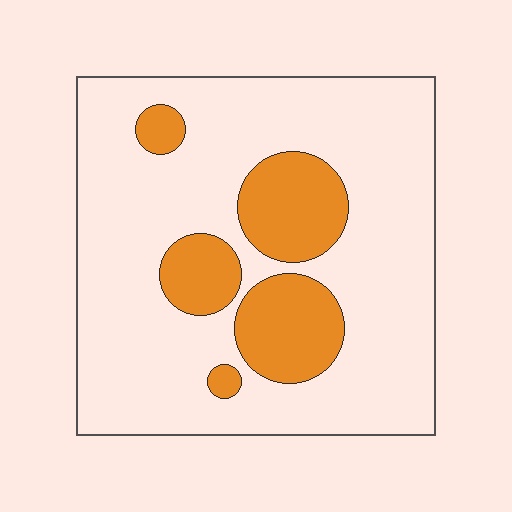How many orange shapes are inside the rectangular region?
5.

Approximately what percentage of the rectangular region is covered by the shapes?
Approximately 20%.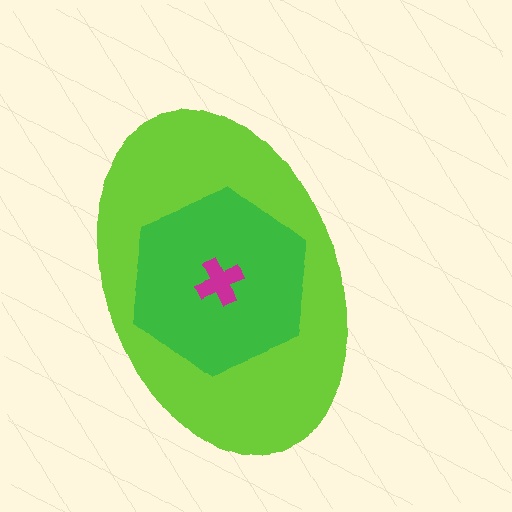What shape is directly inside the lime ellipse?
The green hexagon.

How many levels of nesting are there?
3.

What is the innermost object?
The magenta cross.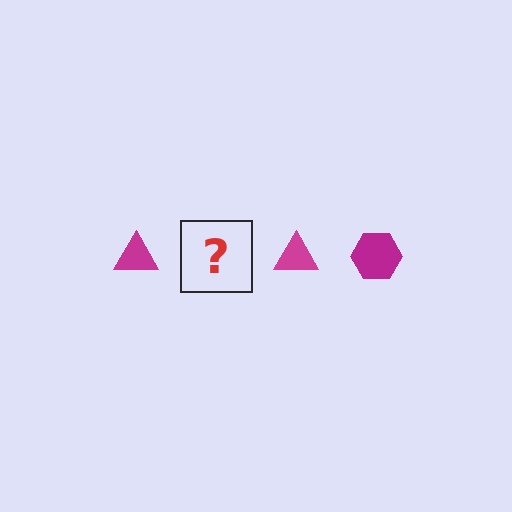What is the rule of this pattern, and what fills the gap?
The rule is that the pattern cycles through triangle, hexagon shapes in magenta. The gap should be filled with a magenta hexagon.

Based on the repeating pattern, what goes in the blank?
The blank should be a magenta hexagon.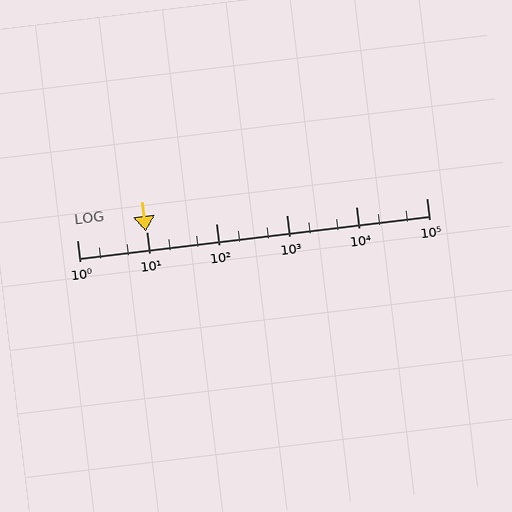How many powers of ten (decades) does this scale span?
The scale spans 5 decades, from 1 to 100000.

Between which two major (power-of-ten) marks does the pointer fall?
The pointer is between 1 and 10.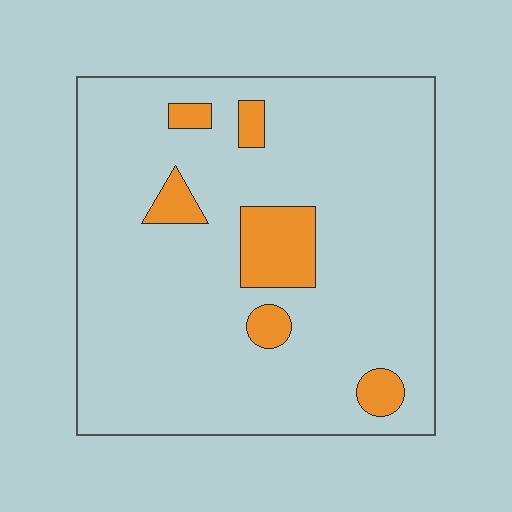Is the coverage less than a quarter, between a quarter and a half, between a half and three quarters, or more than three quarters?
Less than a quarter.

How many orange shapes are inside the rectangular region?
6.